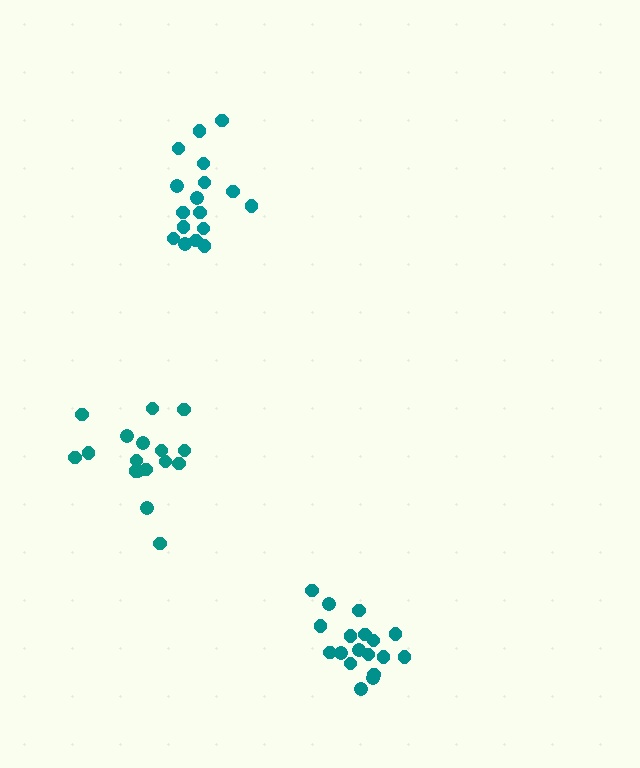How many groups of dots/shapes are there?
There are 3 groups.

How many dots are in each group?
Group 1: 17 dots, Group 2: 18 dots, Group 3: 17 dots (52 total).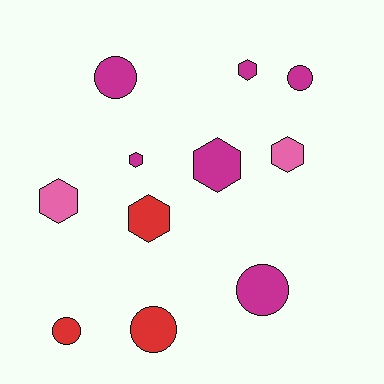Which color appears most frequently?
Magenta, with 6 objects.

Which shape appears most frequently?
Hexagon, with 6 objects.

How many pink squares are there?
There are no pink squares.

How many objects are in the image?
There are 11 objects.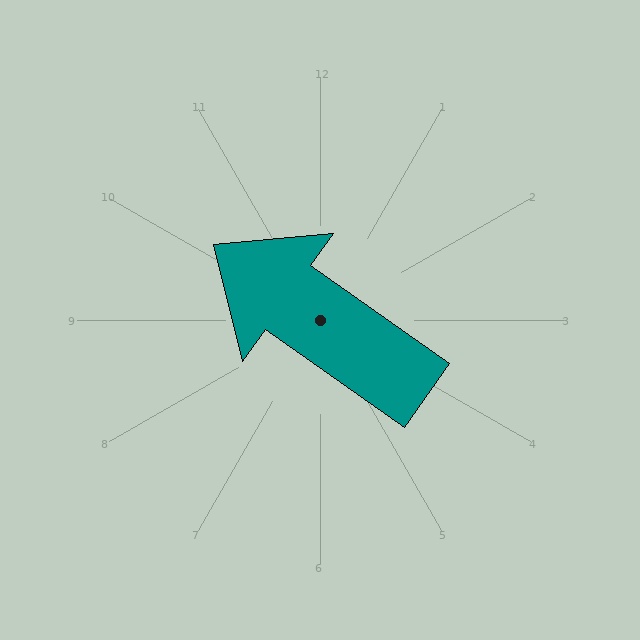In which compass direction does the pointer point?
Northwest.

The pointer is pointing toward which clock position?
Roughly 10 o'clock.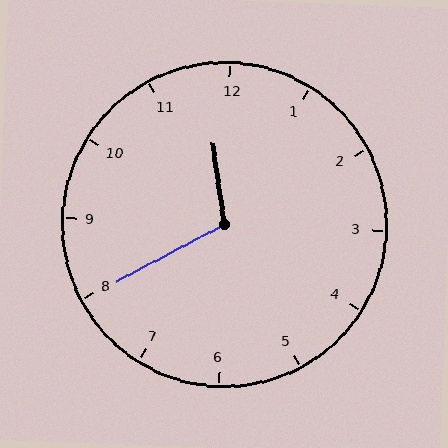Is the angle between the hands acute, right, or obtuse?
It is obtuse.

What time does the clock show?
11:40.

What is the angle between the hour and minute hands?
Approximately 110 degrees.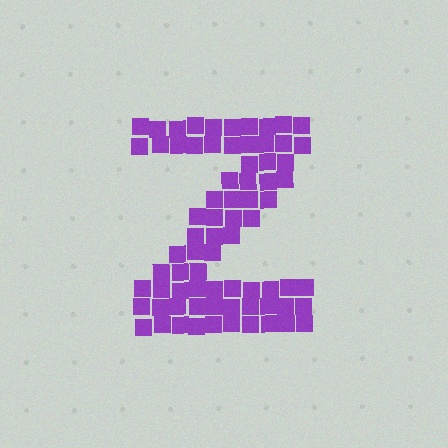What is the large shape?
The large shape is the letter Z.